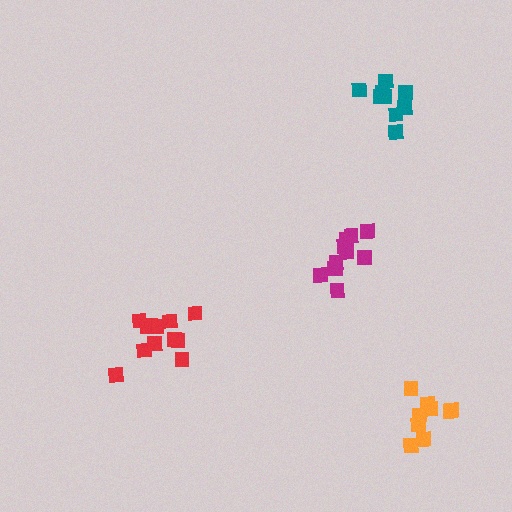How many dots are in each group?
Group 1: 9 dots, Group 2: 9 dots, Group 3: 10 dots, Group 4: 12 dots (40 total).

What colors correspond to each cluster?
The clusters are colored: teal, orange, magenta, red.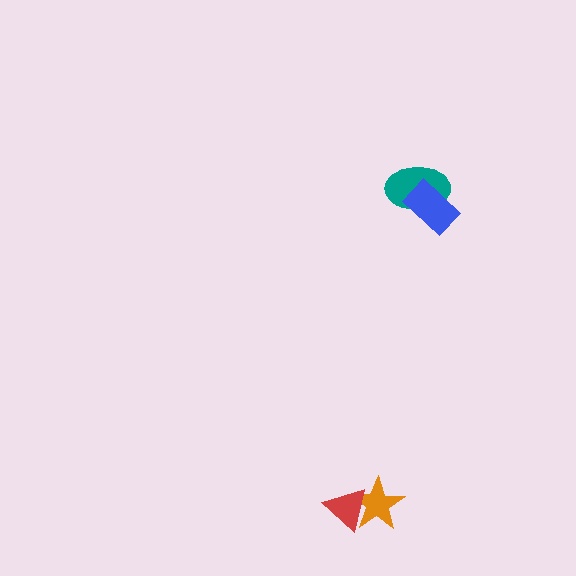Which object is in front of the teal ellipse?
The blue rectangle is in front of the teal ellipse.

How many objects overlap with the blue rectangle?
1 object overlaps with the blue rectangle.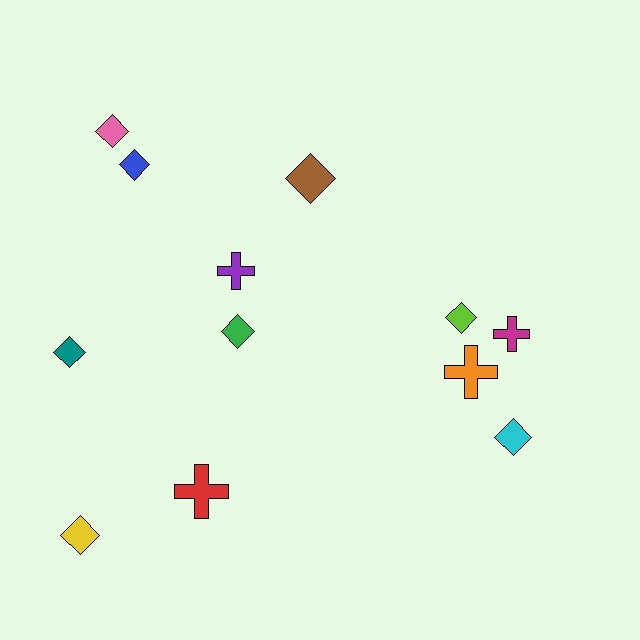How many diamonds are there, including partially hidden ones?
There are 8 diamonds.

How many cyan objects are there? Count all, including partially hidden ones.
There is 1 cyan object.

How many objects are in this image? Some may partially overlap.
There are 12 objects.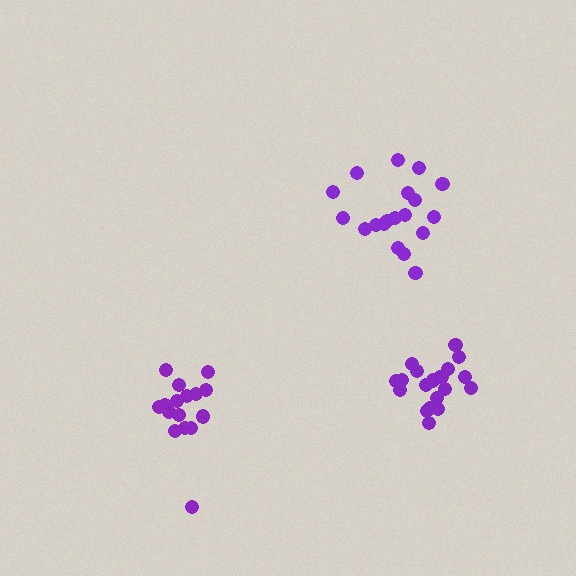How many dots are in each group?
Group 1: 19 dots, Group 2: 20 dots, Group 3: 16 dots (55 total).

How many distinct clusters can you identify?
There are 3 distinct clusters.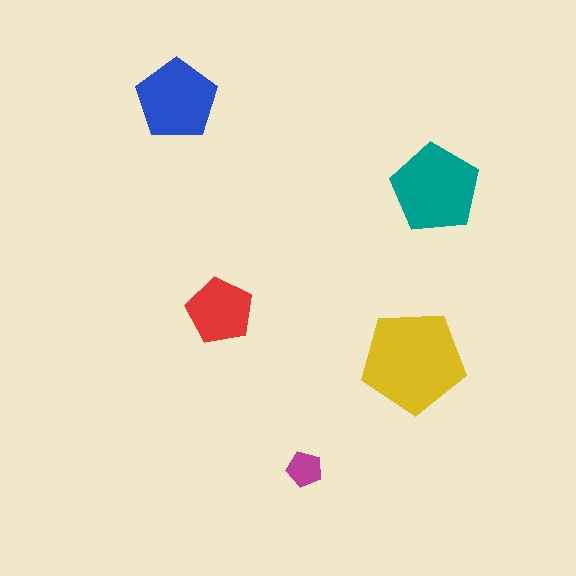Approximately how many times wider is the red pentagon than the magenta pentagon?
About 2 times wider.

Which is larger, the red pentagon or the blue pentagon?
The blue one.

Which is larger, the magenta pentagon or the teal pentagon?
The teal one.